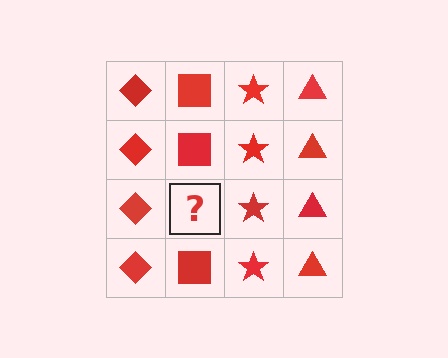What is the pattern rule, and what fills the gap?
The rule is that each column has a consistent shape. The gap should be filled with a red square.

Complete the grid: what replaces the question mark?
The question mark should be replaced with a red square.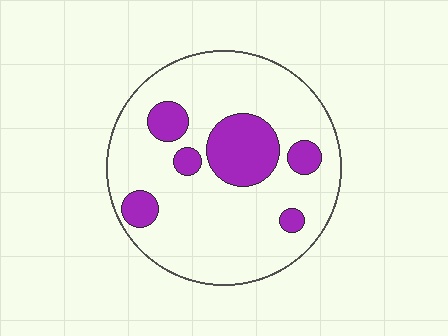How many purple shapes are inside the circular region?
6.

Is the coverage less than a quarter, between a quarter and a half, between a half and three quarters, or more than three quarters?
Less than a quarter.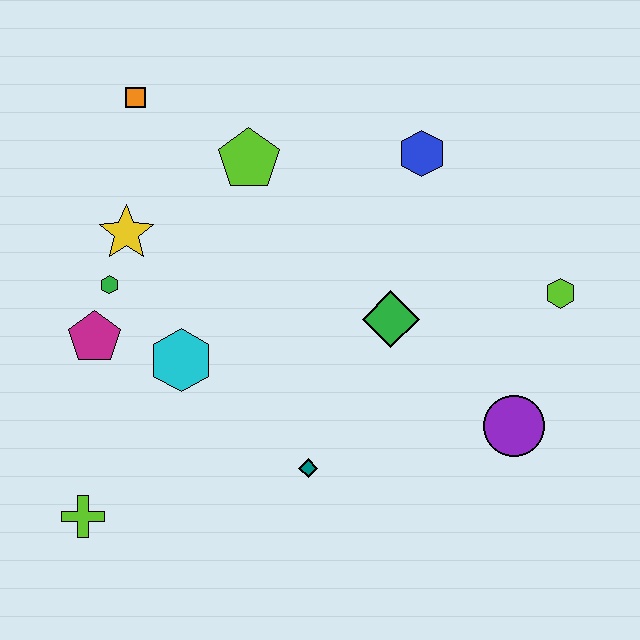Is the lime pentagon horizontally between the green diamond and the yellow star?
Yes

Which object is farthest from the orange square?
The purple circle is farthest from the orange square.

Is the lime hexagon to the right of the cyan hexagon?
Yes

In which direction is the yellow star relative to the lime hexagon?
The yellow star is to the left of the lime hexagon.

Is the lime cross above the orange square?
No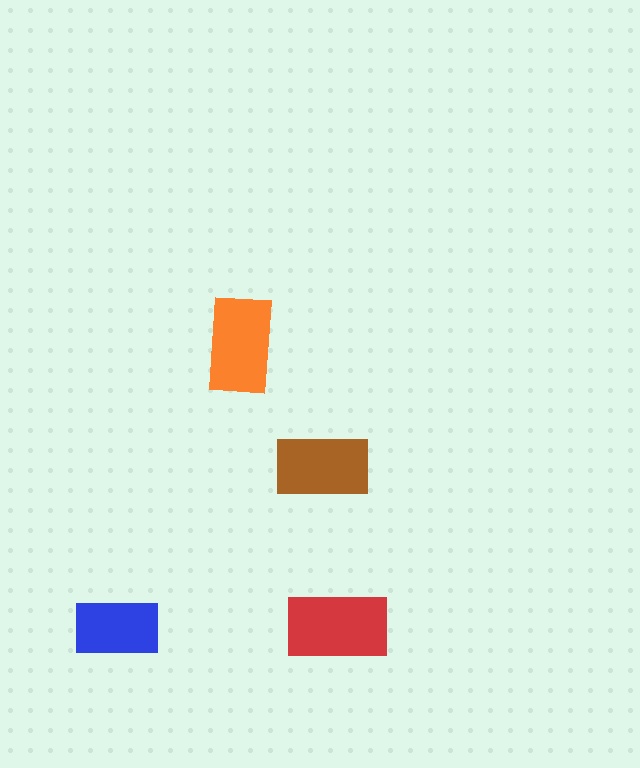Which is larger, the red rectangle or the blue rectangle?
The red one.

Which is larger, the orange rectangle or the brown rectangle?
The orange one.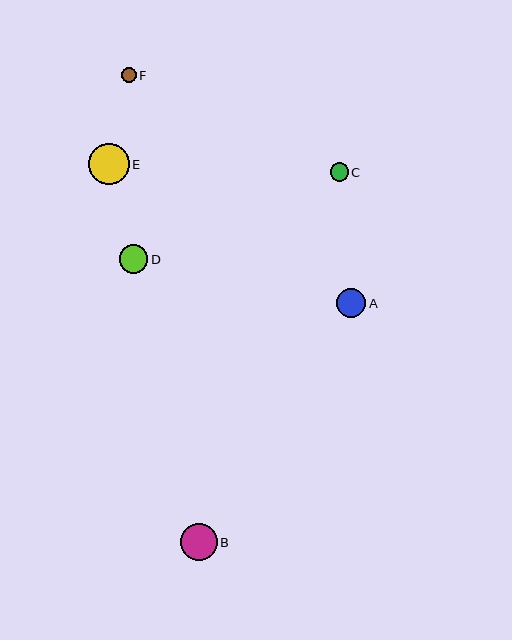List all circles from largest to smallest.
From largest to smallest: E, B, A, D, C, F.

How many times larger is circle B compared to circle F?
Circle B is approximately 2.4 times the size of circle F.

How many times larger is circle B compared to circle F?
Circle B is approximately 2.4 times the size of circle F.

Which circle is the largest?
Circle E is the largest with a size of approximately 41 pixels.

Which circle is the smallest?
Circle F is the smallest with a size of approximately 15 pixels.